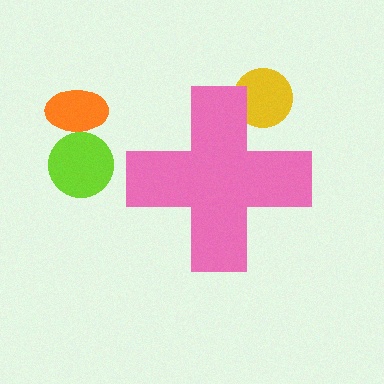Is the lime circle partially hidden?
No, the lime circle is fully visible.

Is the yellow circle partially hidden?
Yes, the yellow circle is partially hidden behind the pink cross.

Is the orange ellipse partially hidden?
No, the orange ellipse is fully visible.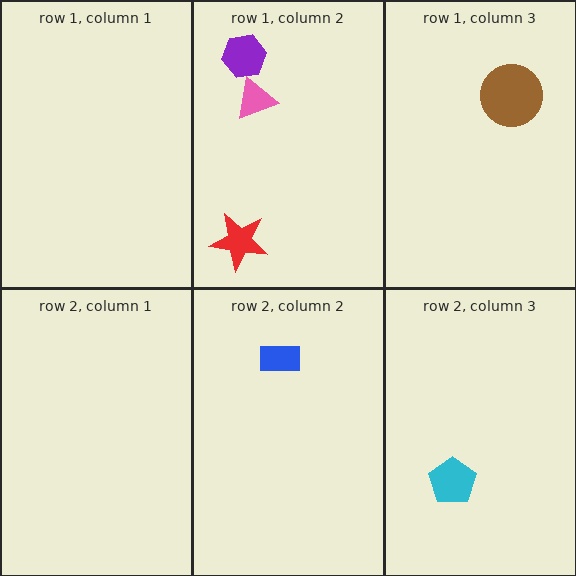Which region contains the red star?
The row 1, column 2 region.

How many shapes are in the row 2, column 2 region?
1.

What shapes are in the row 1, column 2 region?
The red star, the pink triangle, the purple hexagon.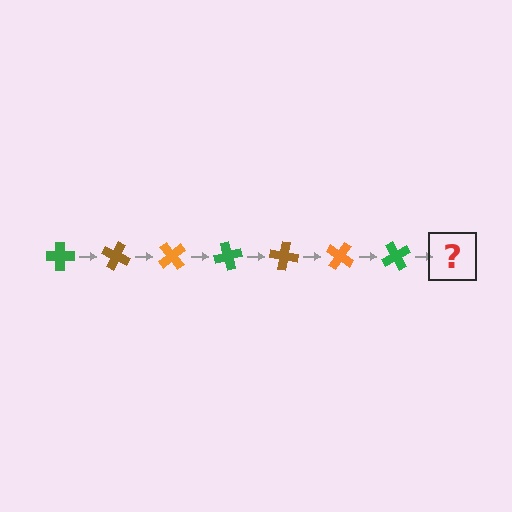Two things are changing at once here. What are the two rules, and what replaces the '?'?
The two rules are that it rotates 25 degrees each step and the color cycles through green, brown, and orange. The '?' should be a brown cross, rotated 175 degrees from the start.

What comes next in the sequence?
The next element should be a brown cross, rotated 175 degrees from the start.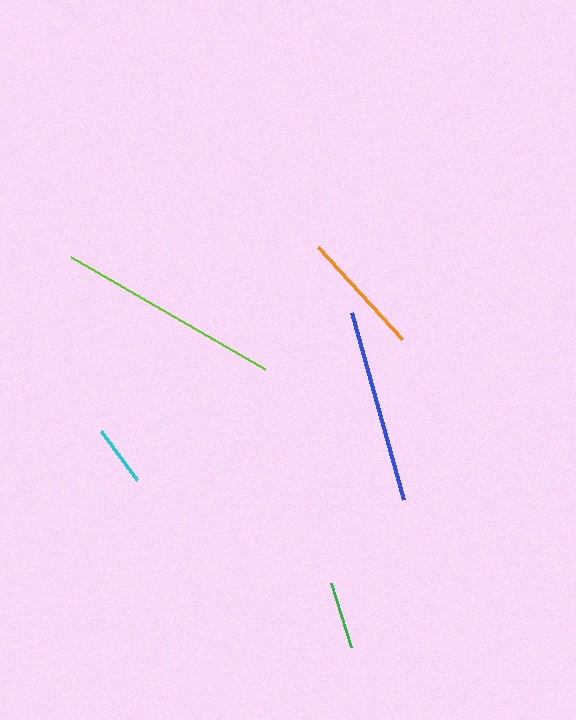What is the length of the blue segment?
The blue segment is approximately 194 pixels long.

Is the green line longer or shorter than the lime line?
The lime line is longer than the green line.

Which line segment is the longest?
The lime line is the longest at approximately 224 pixels.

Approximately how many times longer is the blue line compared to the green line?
The blue line is approximately 2.9 times the length of the green line.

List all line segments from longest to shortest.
From longest to shortest: lime, blue, orange, green, cyan.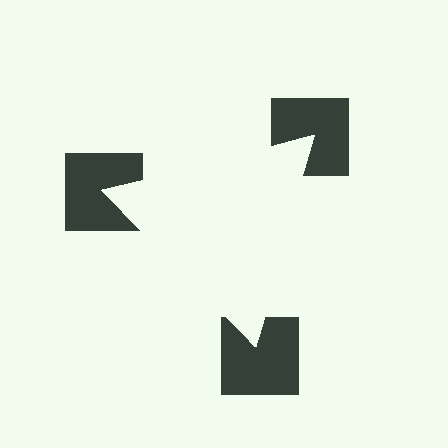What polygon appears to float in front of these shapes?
An illusory triangle — its edges are inferred from the aligned wedge cuts in the notched squares, not physically drawn.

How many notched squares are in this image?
There are 3 — one at each vertex of the illusory triangle.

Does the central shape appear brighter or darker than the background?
It typically appears slightly brighter than the background, even though no actual brightness change is drawn.